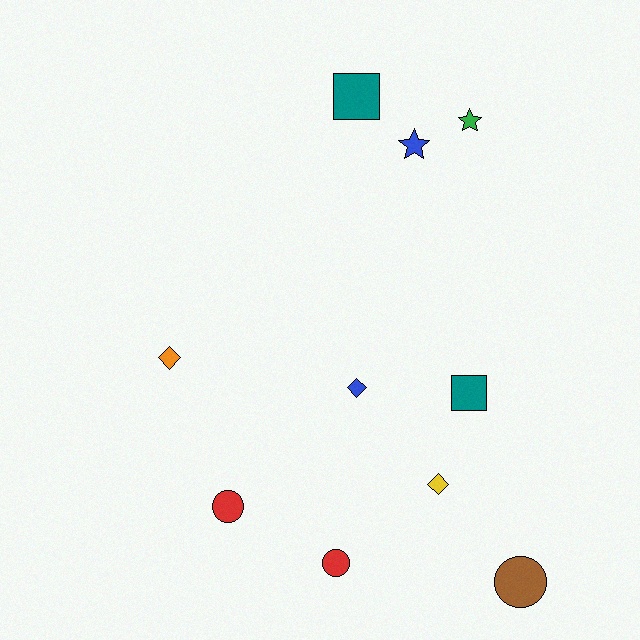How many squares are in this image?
There are 2 squares.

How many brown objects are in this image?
There is 1 brown object.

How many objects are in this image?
There are 10 objects.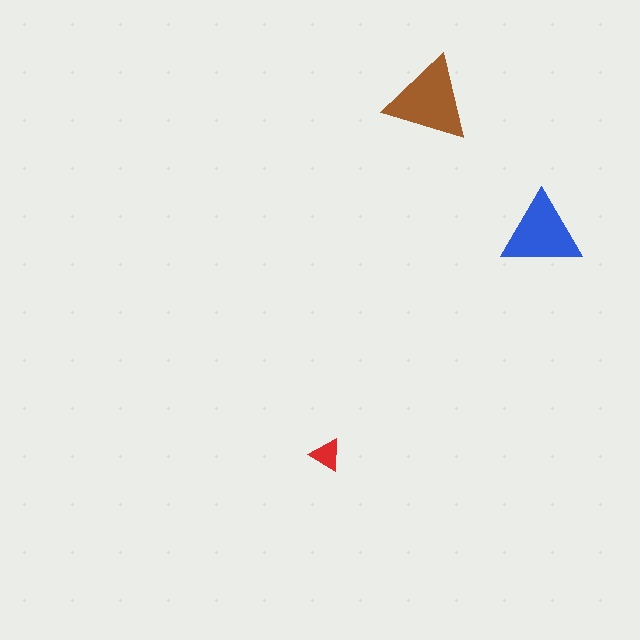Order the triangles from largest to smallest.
the brown one, the blue one, the red one.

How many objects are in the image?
There are 3 objects in the image.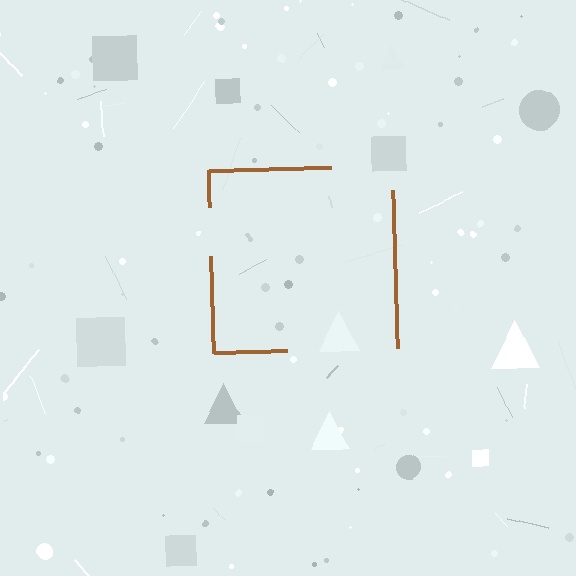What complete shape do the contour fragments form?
The contour fragments form a square.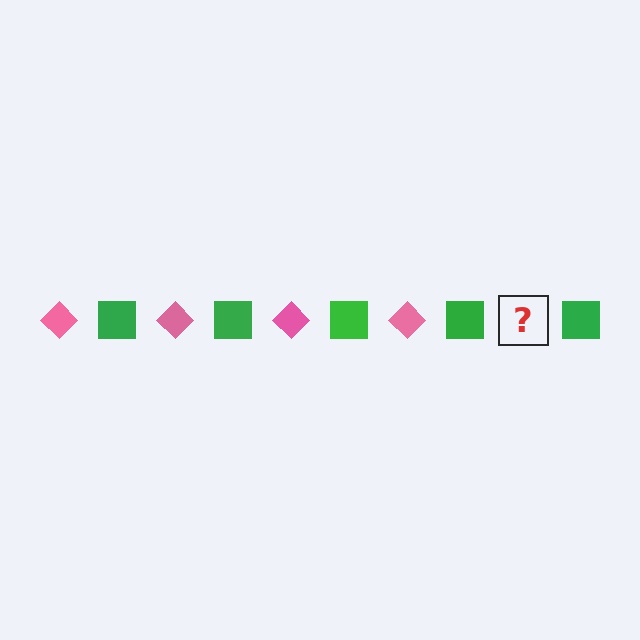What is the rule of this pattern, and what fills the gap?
The rule is that the pattern alternates between pink diamond and green square. The gap should be filled with a pink diamond.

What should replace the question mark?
The question mark should be replaced with a pink diamond.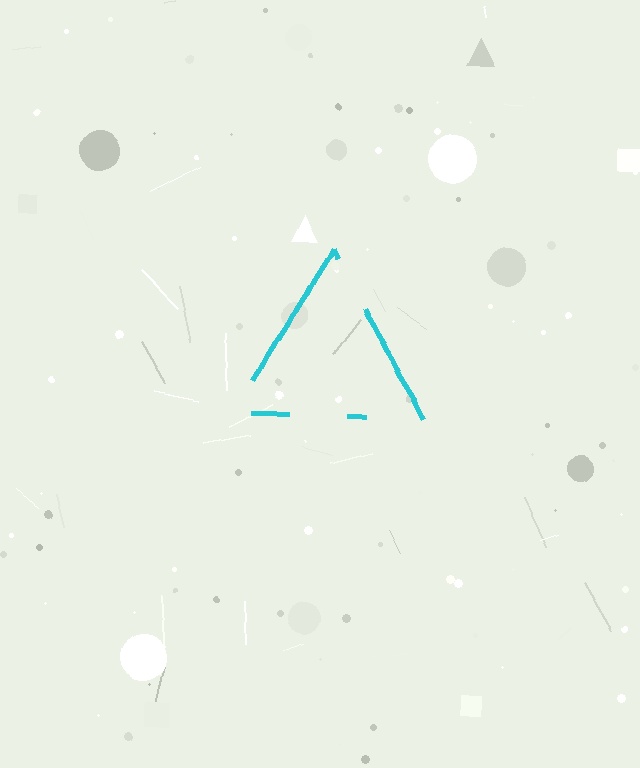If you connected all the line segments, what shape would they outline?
They would outline a triangle.